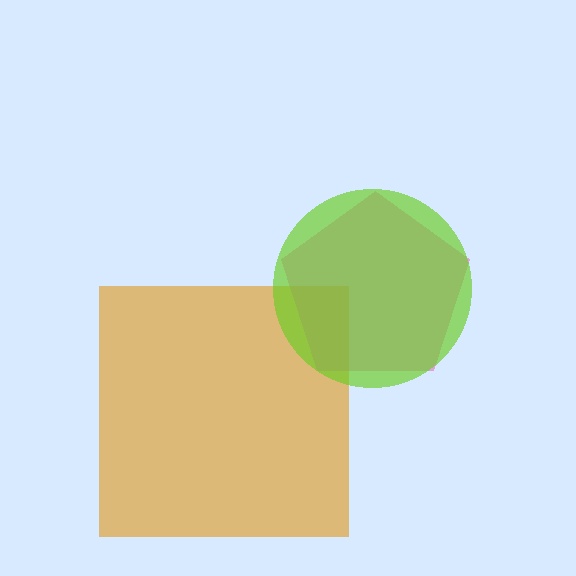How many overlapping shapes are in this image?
There are 3 overlapping shapes in the image.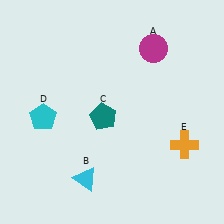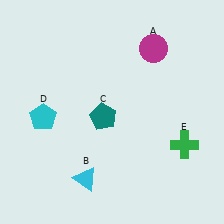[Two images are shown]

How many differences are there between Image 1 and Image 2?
There is 1 difference between the two images.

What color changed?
The cross (E) changed from orange in Image 1 to green in Image 2.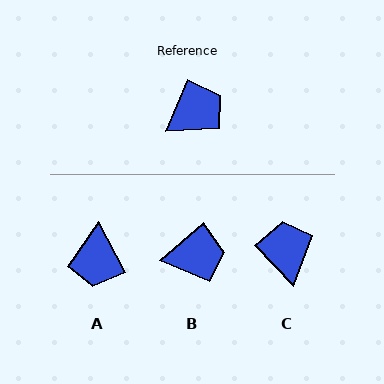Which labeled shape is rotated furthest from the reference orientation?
A, about 129 degrees away.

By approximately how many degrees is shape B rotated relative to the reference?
Approximately 26 degrees clockwise.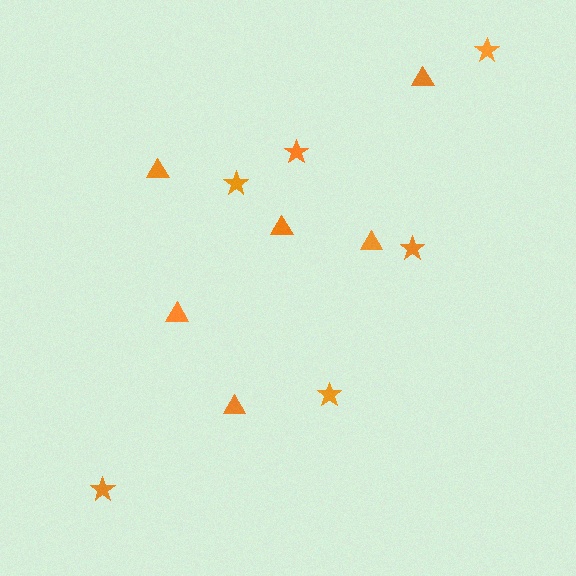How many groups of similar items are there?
There are 2 groups: one group of triangles (6) and one group of stars (6).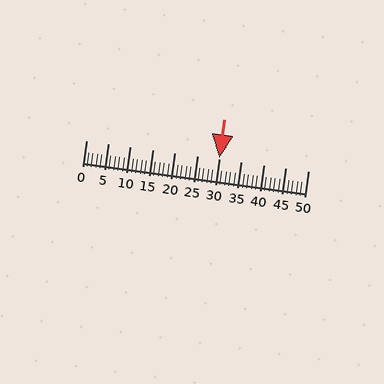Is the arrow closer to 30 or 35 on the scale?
The arrow is closer to 30.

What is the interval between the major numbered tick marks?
The major tick marks are spaced 5 units apart.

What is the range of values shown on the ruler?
The ruler shows values from 0 to 50.